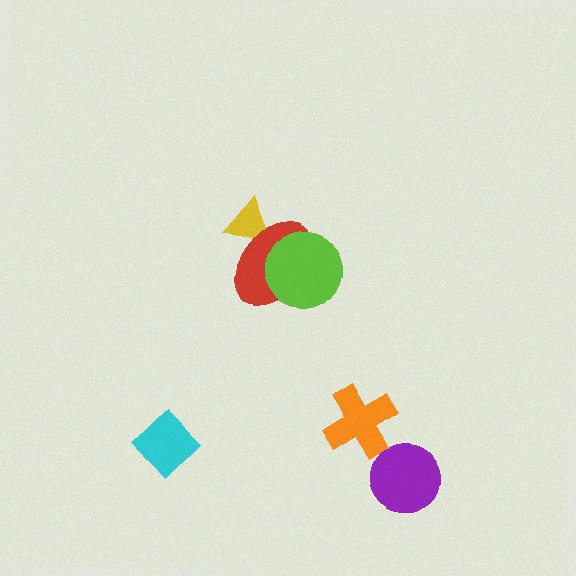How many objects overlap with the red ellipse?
2 objects overlap with the red ellipse.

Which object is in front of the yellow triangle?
The red ellipse is in front of the yellow triangle.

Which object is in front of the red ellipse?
The lime circle is in front of the red ellipse.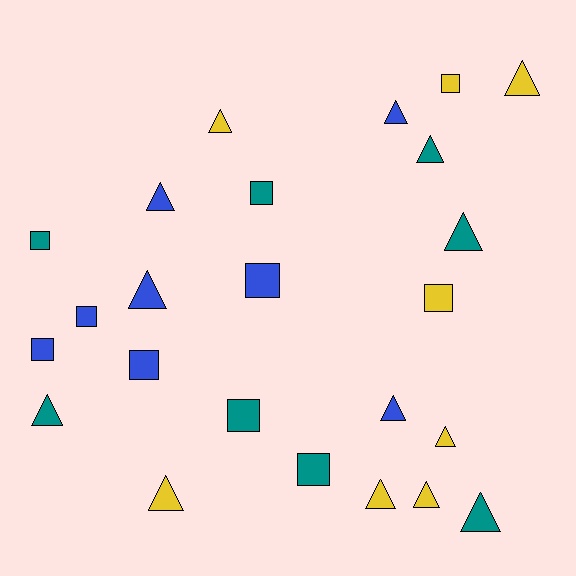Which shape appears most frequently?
Triangle, with 14 objects.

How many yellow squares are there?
There are 2 yellow squares.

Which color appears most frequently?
Yellow, with 8 objects.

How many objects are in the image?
There are 24 objects.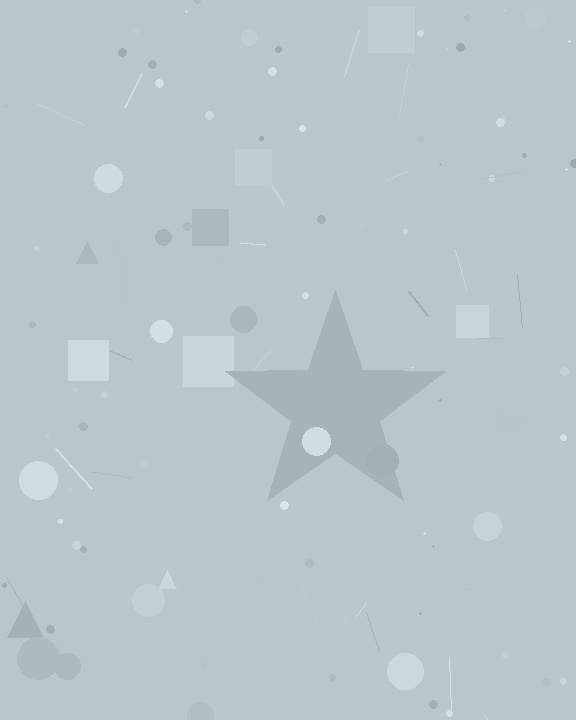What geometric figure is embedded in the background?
A star is embedded in the background.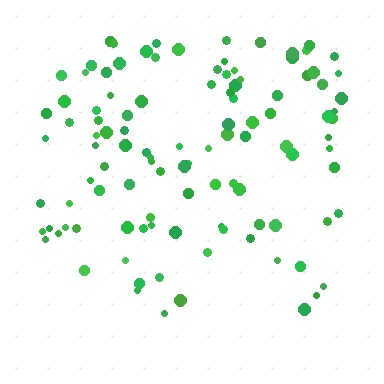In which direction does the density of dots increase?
From bottom to top, with the top side densest.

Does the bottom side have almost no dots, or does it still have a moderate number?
Still a moderate number, just noticeably fewer than the top.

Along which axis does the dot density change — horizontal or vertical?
Vertical.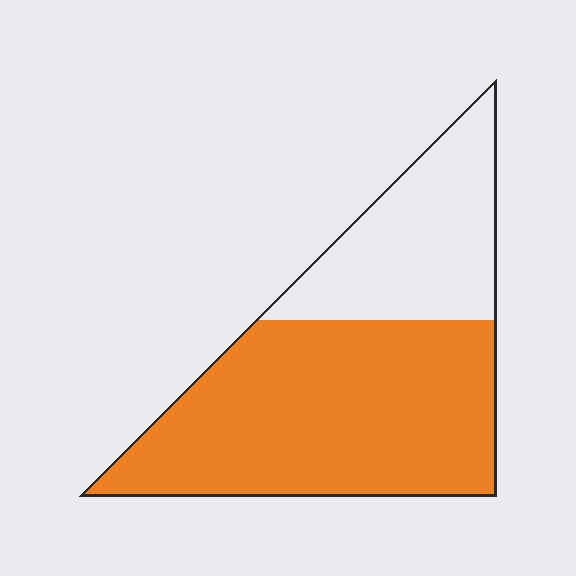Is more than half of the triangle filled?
Yes.